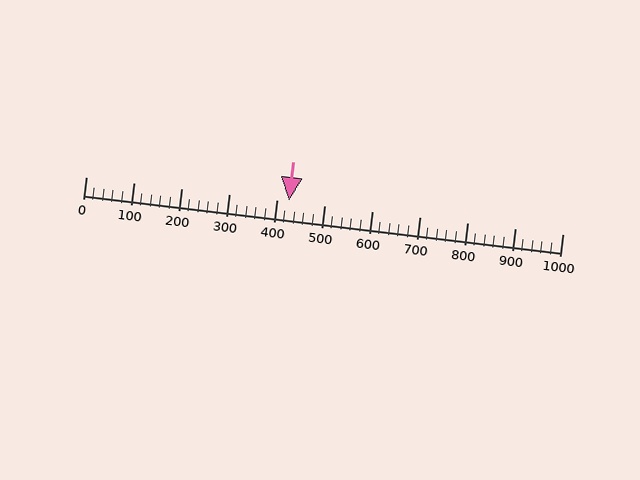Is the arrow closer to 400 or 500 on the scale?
The arrow is closer to 400.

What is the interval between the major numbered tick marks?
The major tick marks are spaced 100 units apart.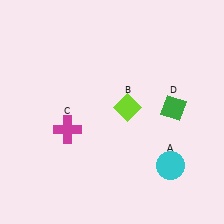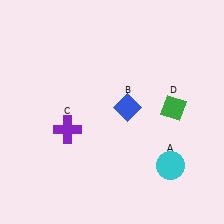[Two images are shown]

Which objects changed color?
B changed from lime to blue. C changed from magenta to purple.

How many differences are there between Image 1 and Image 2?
There are 2 differences between the two images.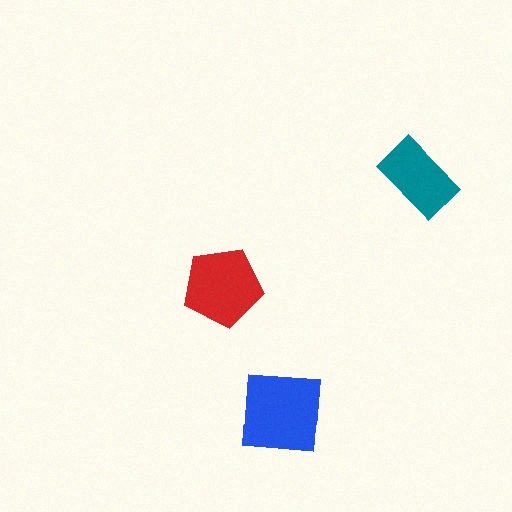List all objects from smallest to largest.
The teal rectangle, the red pentagon, the blue square.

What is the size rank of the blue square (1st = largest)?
1st.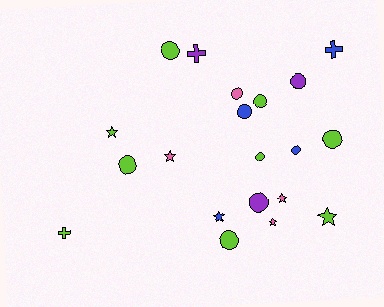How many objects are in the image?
There are 20 objects.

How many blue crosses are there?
There is 1 blue cross.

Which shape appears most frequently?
Circle, with 11 objects.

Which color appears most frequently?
Lime, with 9 objects.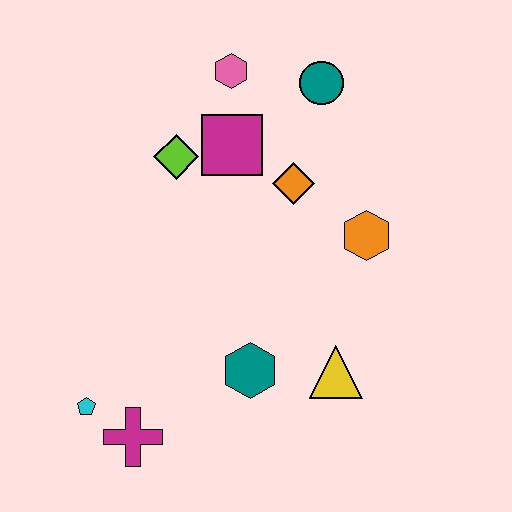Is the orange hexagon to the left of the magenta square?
No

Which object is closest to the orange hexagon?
The orange diamond is closest to the orange hexagon.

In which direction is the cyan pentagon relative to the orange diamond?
The cyan pentagon is below the orange diamond.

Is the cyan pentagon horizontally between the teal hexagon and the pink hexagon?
No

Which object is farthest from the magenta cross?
The teal circle is farthest from the magenta cross.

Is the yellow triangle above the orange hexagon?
No